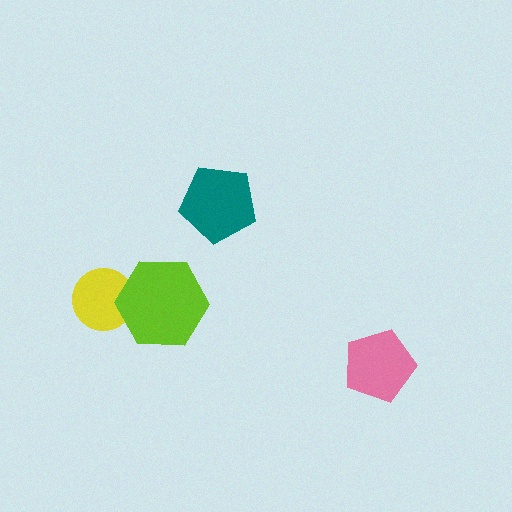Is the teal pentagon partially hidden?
No, no other shape covers it.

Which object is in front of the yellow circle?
The lime hexagon is in front of the yellow circle.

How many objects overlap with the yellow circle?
1 object overlaps with the yellow circle.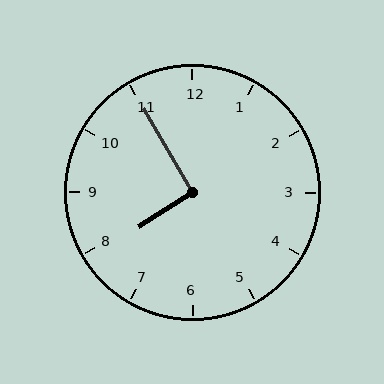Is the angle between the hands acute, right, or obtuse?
It is right.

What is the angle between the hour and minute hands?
Approximately 92 degrees.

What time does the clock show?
7:55.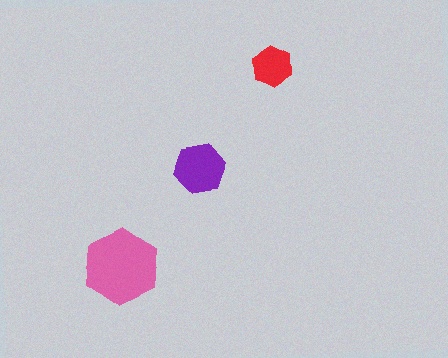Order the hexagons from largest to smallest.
the pink one, the purple one, the red one.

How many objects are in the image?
There are 3 objects in the image.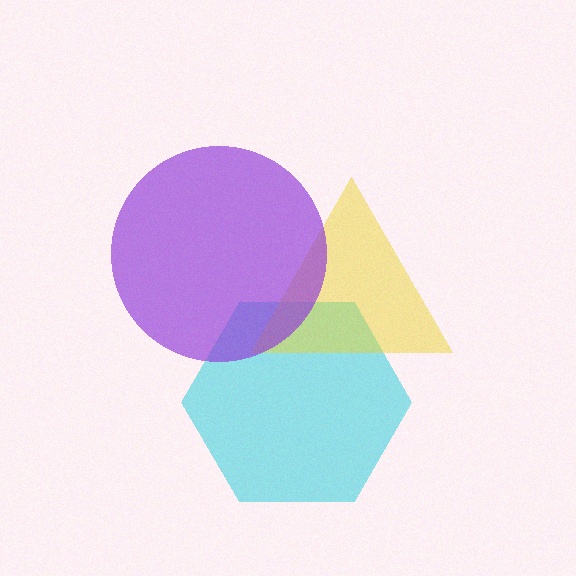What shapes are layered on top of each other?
The layered shapes are: a cyan hexagon, a yellow triangle, a purple circle.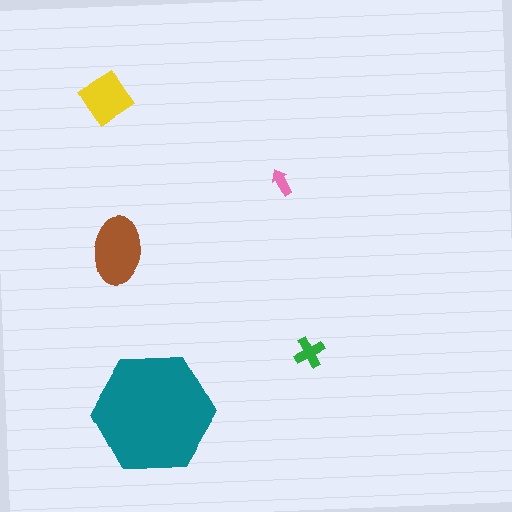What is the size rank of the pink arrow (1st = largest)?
5th.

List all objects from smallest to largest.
The pink arrow, the green cross, the yellow diamond, the brown ellipse, the teal hexagon.